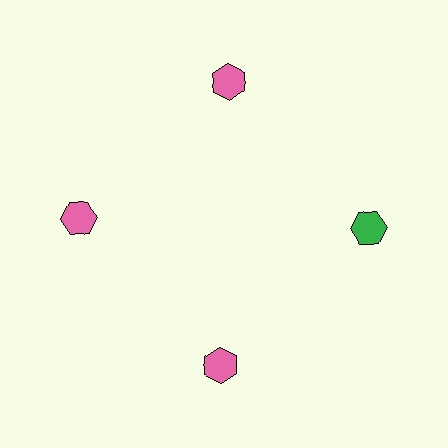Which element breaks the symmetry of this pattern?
The green hexagon at roughly the 3 o'clock position breaks the symmetry. All other shapes are pink hexagons.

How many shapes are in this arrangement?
There are 4 shapes arranged in a ring pattern.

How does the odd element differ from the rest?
It has a different color: green instead of pink.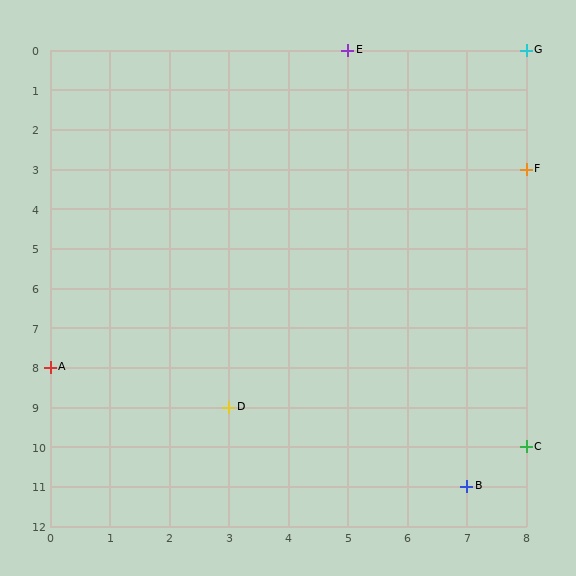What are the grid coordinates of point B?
Point B is at grid coordinates (7, 11).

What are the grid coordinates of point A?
Point A is at grid coordinates (0, 8).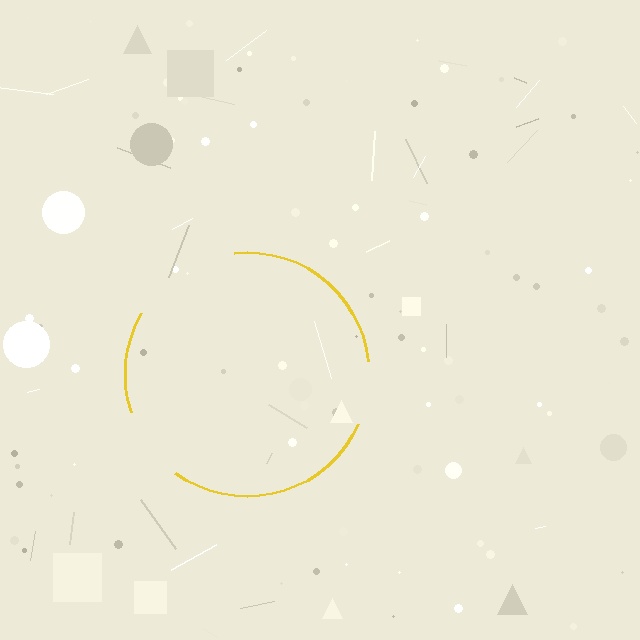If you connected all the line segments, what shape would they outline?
They would outline a circle.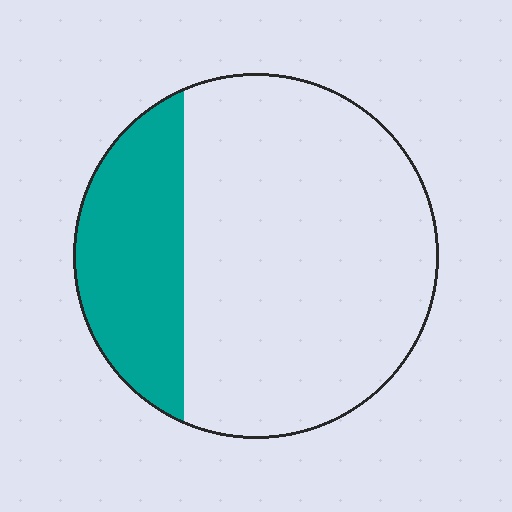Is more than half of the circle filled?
No.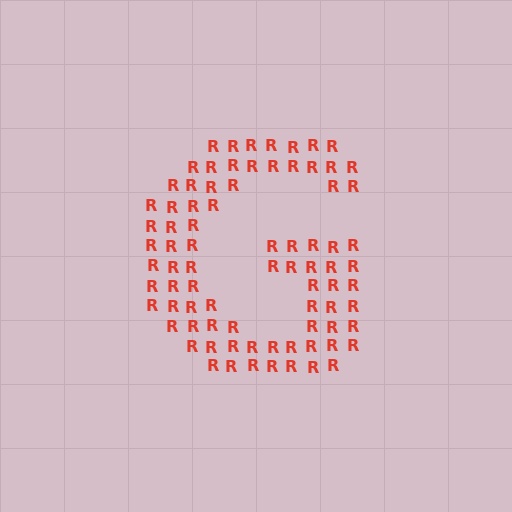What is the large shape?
The large shape is the letter G.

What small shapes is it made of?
It is made of small letter R's.